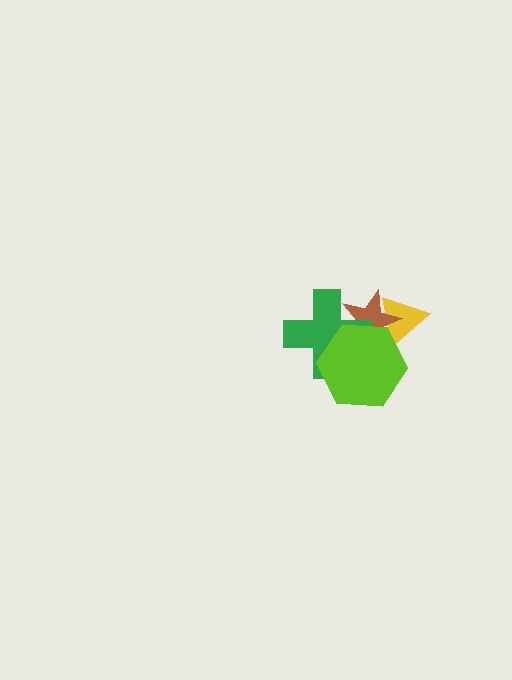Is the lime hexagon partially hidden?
No, no other shape covers it.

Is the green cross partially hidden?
Yes, it is partially covered by another shape.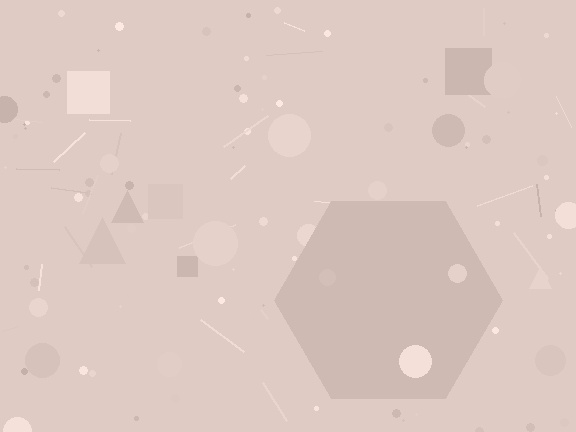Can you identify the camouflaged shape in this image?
The camouflaged shape is a hexagon.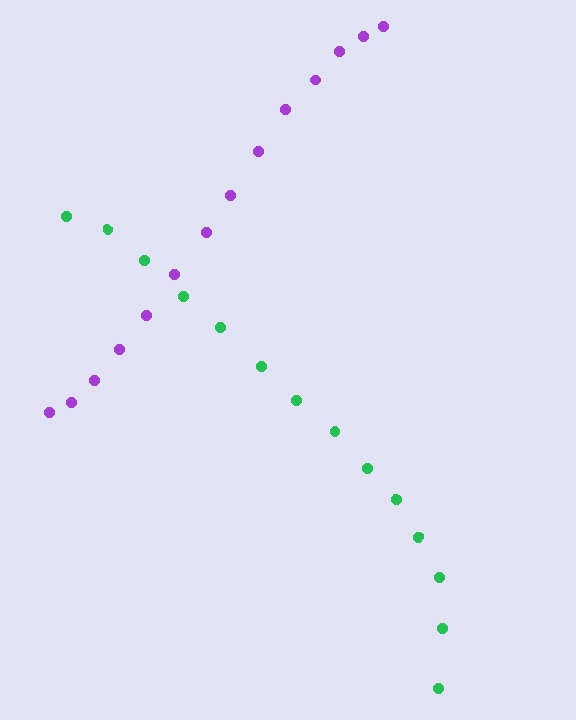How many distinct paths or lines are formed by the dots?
There are 2 distinct paths.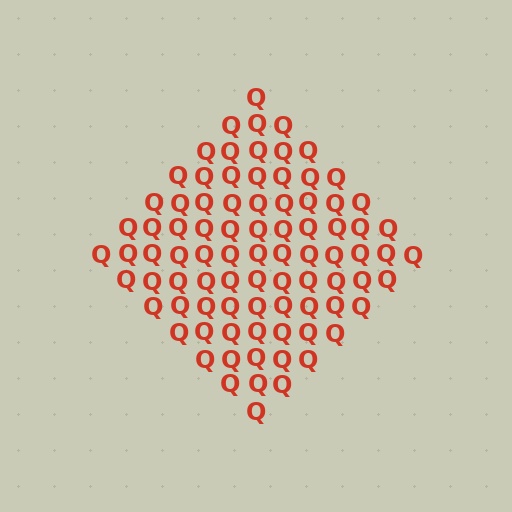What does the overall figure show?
The overall figure shows a diamond.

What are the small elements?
The small elements are letter Q's.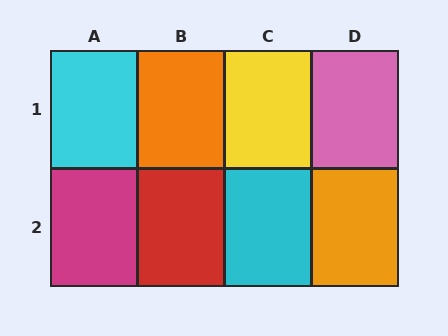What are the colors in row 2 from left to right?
Magenta, red, cyan, orange.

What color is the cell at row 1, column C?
Yellow.